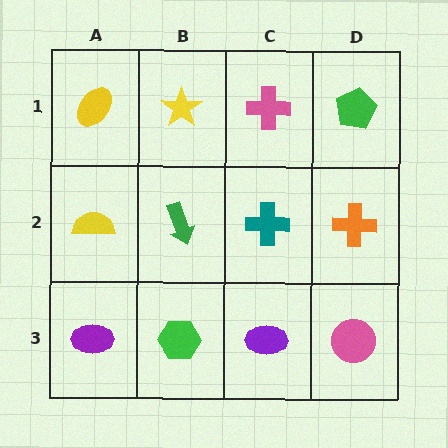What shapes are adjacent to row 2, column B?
A yellow star (row 1, column B), a green hexagon (row 3, column B), a yellow semicircle (row 2, column A), a teal cross (row 2, column C).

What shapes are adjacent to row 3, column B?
A green arrow (row 2, column B), a purple ellipse (row 3, column A), a purple ellipse (row 3, column C).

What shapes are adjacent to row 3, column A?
A yellow semicircle (row 2, column A), a green hexagon (row 3, column B).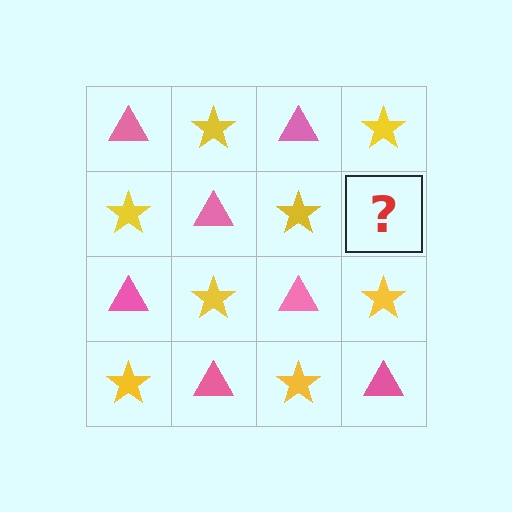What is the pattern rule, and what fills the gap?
The rule is that it alternates pink triangle and yellow star in a checkerboard pattern. The gap should be filled with a pink triangle.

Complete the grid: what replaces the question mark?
The question mark should be replaced with a pink triangle.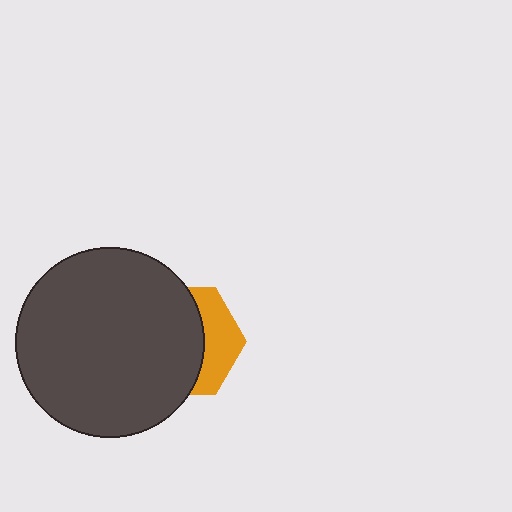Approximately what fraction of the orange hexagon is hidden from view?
Roughly 66% of the orange hexagon is hidden behind the dark gray circle.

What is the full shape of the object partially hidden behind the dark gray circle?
The partially hidden object is an orange hexagon.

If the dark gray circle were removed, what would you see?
You would see the complete orange hexagon.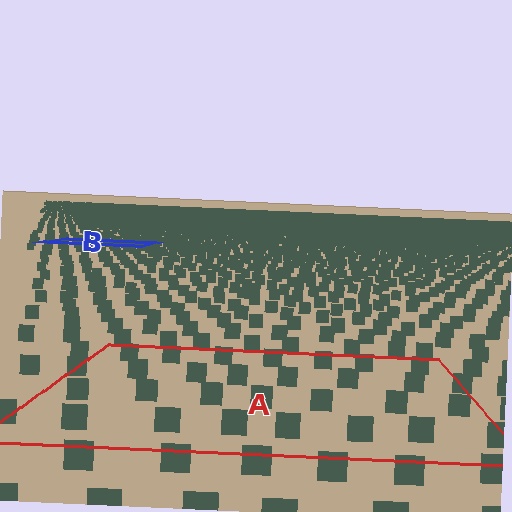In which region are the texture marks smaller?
The texture marks are smaller in region B, because it is farther away.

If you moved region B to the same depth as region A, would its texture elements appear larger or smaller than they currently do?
They would appear larger. At a closer depth, the same texture elements are projected at a bigger on-screen size.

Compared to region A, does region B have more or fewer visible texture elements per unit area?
Region B has more texture elements per unit area — they are packed more densely because it is farther away.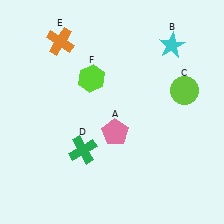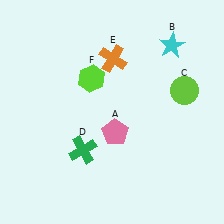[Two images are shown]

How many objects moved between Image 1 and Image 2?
1 object moved between the two images.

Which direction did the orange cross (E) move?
The orange cross (E) moved right.